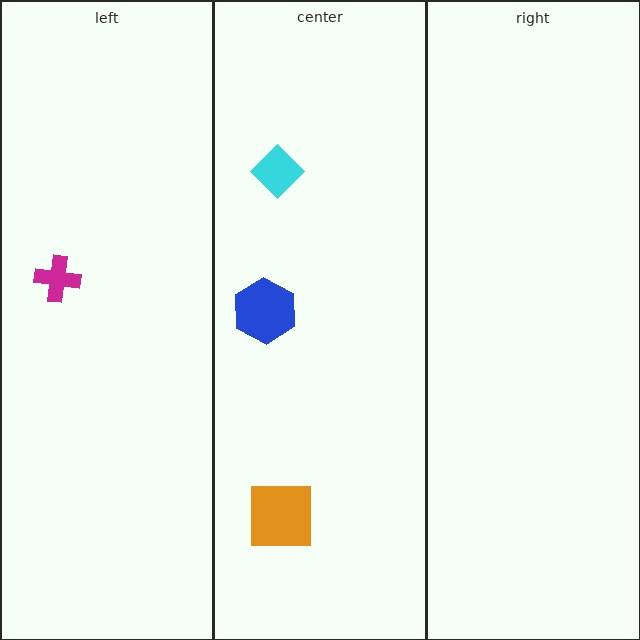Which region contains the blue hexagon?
The center region.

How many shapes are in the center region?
3.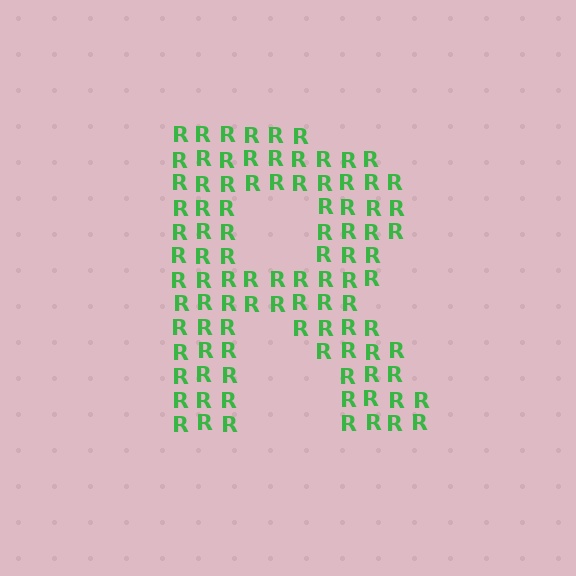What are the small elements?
The small elements are letter R's.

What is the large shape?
The large shape is the letter R.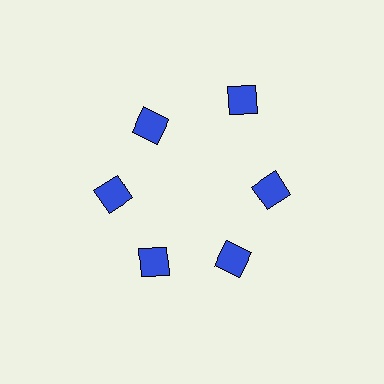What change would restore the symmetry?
The symmetry would be restored by moving it inward, back onto the ring so that all 6 diamonds sit at equal angles and equal distance from the center.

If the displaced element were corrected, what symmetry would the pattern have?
It would have 6-fold rotational symmetry — the pattern would map onto itself every 60 degrees.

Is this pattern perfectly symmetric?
No. The 6 blue diamonds are arranged in a ring, but one element near the 1 o'clock position is pushed outward from the center, breaking the 6-fold rotational symmetry.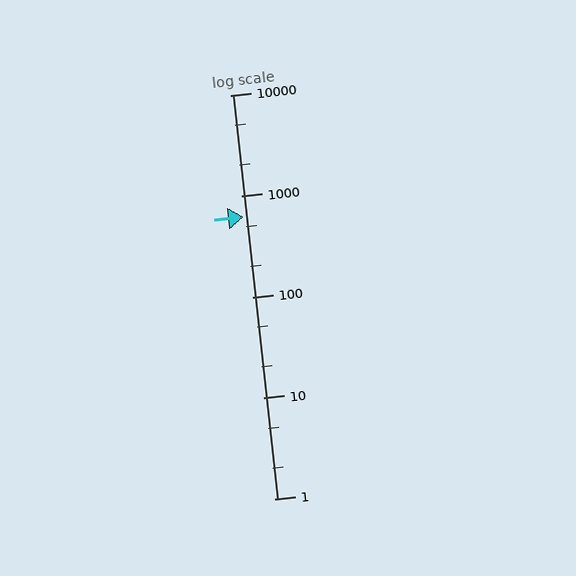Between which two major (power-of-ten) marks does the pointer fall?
The pointer is between 100 and 1000.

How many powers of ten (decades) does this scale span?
The scale spans 4 decades, from 1 to 10000.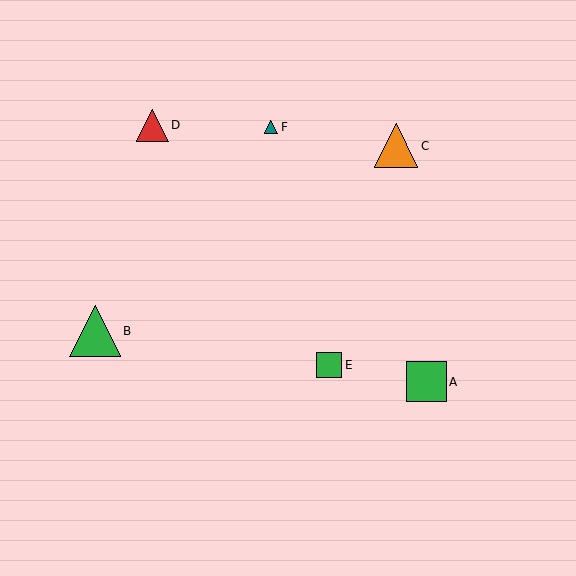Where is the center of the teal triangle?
The center of the teal triangle is at (271, 127).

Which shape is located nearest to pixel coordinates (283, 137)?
The teal triangle (labeled F) at (271, 127) is nearest to that location.